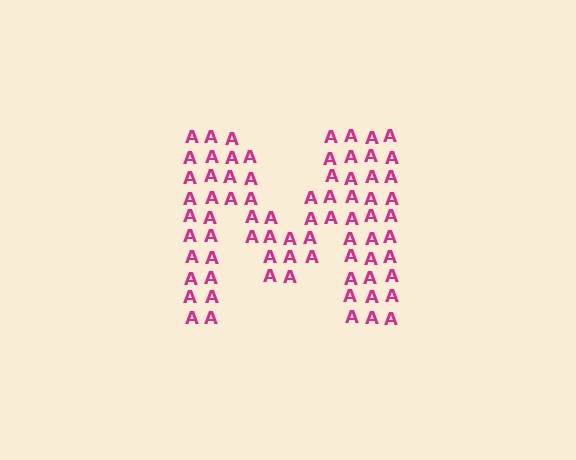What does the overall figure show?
The overall figure shows the letter M.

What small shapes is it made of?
It is made of small letter A's.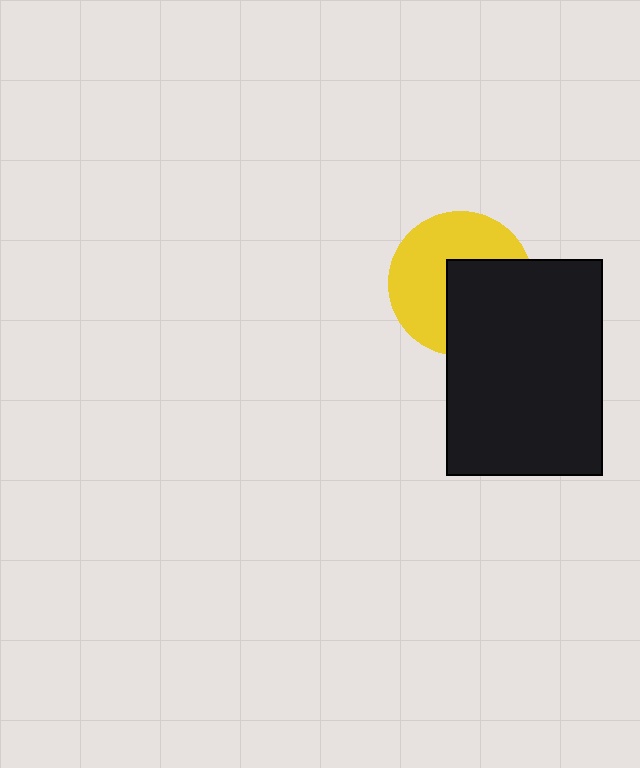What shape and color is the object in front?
The object in front is a black rectangle.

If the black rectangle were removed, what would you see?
You would see the complete yellow circle.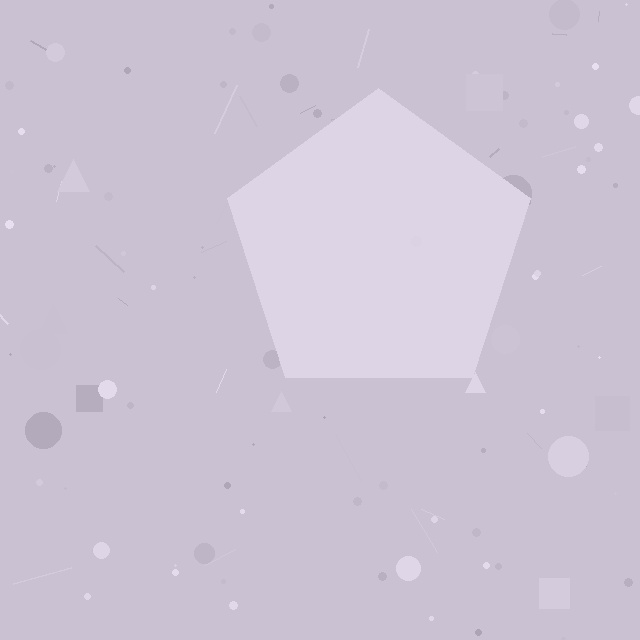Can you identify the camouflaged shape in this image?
The camouflaged shape is a pentagon.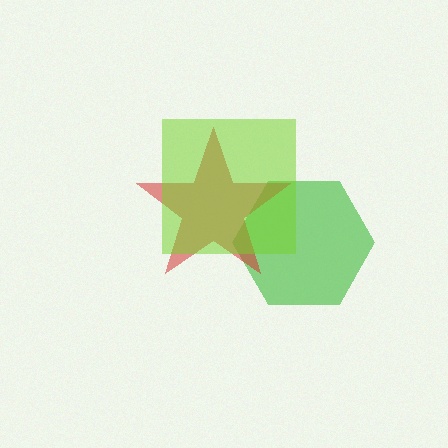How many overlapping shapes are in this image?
There are 3 overlapping shapes in the image.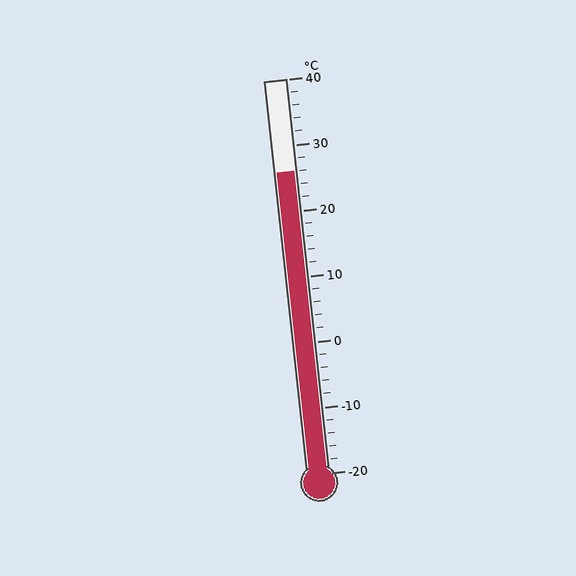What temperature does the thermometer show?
The thermometer shows approximately 26°C.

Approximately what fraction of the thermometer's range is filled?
The thermometer is filled to approximately 75% of its range.